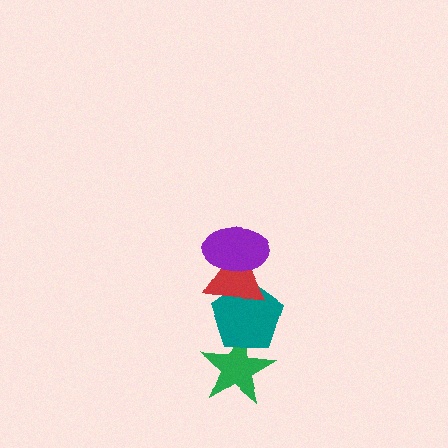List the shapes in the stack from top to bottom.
From top to bottom: the purple ellipse, the red triangle, the teal pentagon, the green star.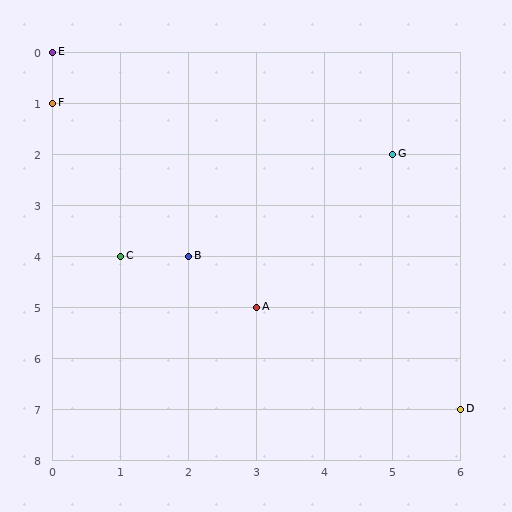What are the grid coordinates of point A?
Point A is at grid coordinates (3, 5).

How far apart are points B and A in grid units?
Points B and A are 1 column and 1 row apart (about 1.4 grid units diagonally).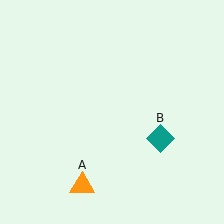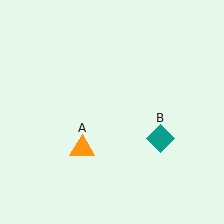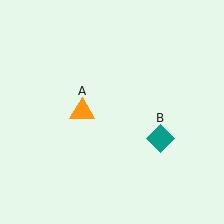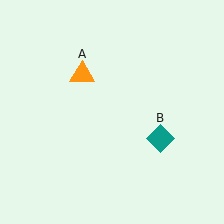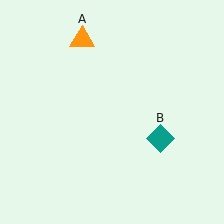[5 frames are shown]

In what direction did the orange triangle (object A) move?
The orange triangle (object A) moved up.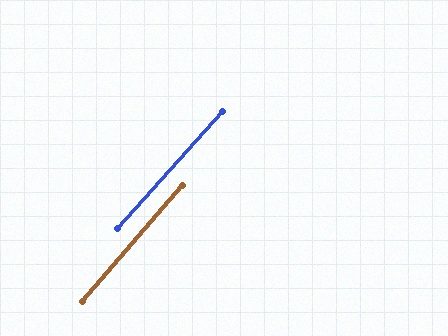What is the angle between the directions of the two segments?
Approximately 1 degree.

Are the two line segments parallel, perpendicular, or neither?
Parallel — their directions differ by only 1.3°.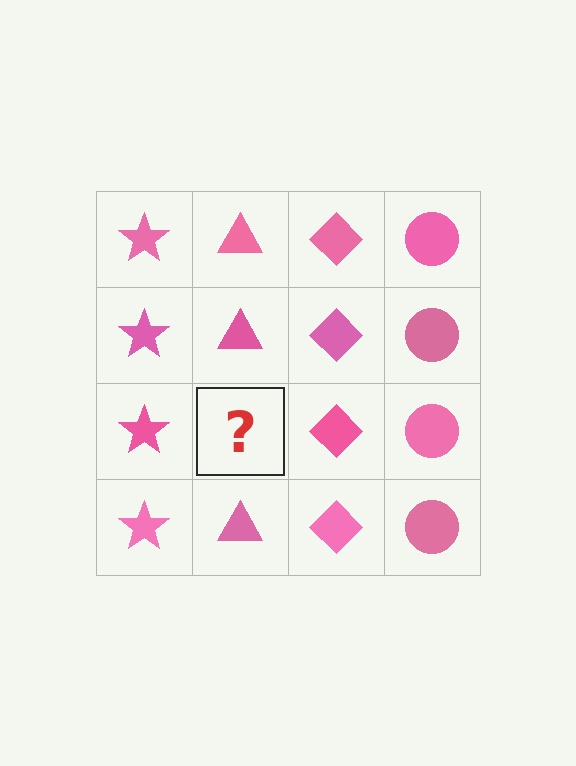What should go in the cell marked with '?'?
The missing cell should contain a pink triangle.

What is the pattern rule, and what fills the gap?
The rule is that each column has a consistent shape. The gap should be filled with a pink triangle.